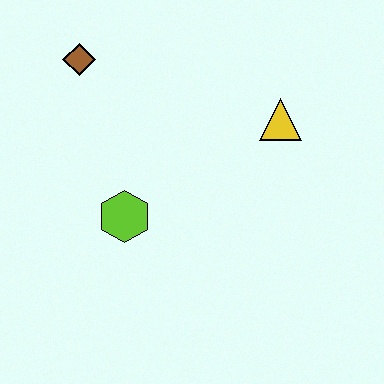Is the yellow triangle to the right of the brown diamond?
Yes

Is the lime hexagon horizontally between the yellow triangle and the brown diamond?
Yes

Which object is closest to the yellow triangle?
The lime hexagon is closest to the yellow triangle.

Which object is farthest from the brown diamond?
The yellow triangle is farthest from the brown diamond.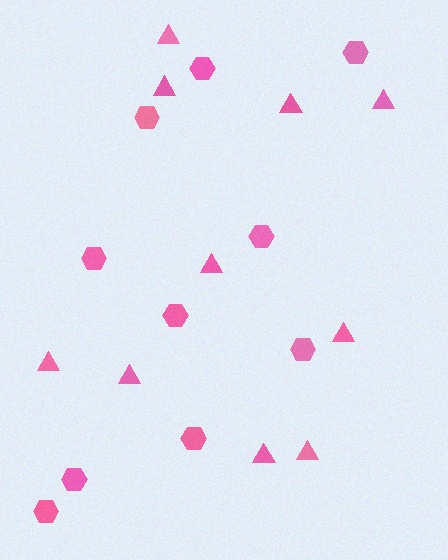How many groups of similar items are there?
There are 2 groups: one group of hexagons (10) and one group of triangles (10).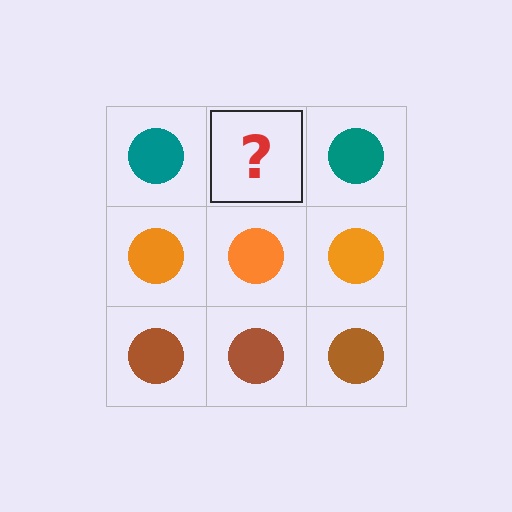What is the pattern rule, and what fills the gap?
The rule is that each row has a consistent color. The gap should be filled with a teal circle.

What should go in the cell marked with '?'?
The missing cell should contain a teal circle.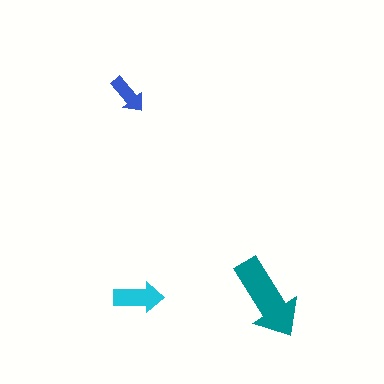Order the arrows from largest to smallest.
the teal one, the cyan one, the blue one.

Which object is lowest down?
The teal arrow is bottommost.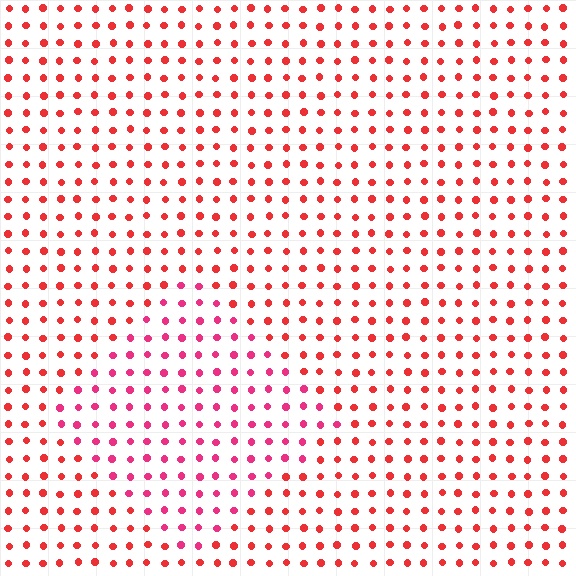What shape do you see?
I see a diamond.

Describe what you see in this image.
The image is filled with small red elements in a uniform arrangement. A diamond-shaped region is visible where the elements are tinted to a slightly different hue, forming a subtle color boundary.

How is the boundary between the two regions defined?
The boundary is defined purely by a slight shift in hue (about 26 degrees). Spacing, size, and orientation are identical on both sides.